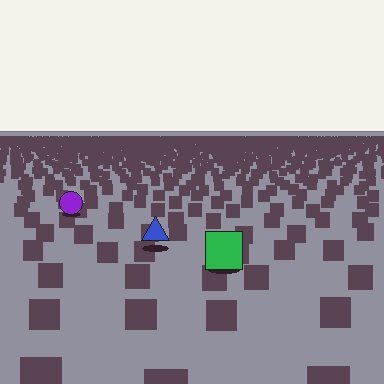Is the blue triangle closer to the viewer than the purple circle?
Yes. The blue triangle is closer — you can tell from the texture gradient: the ground texture is coarser near it.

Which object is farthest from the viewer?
The purple circle is farthest from the viewer. It appears smaller and the ground texture around it is denser.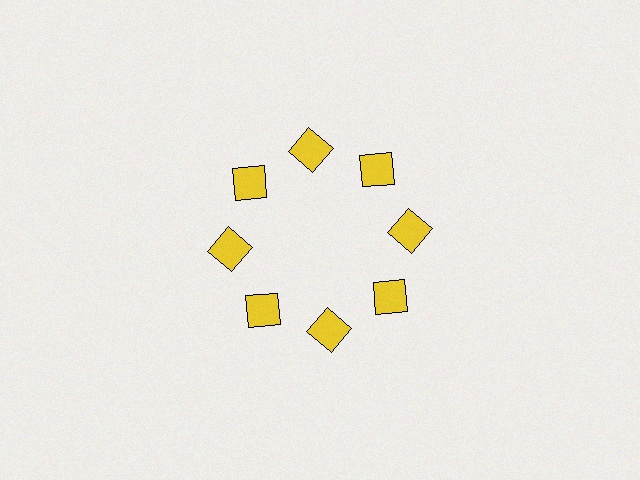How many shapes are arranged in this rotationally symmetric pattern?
There are 8 shapes, arranged in 8 groups of 1.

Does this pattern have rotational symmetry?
Yes, this pattern has 8-fold rotational symmetry. It looks the same after rotating 45 degrees around the center.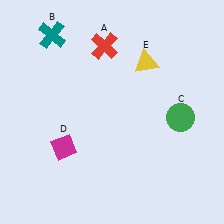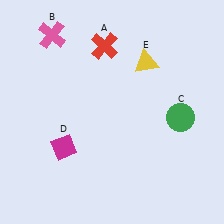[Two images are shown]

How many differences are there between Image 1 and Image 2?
There is 1 difference between the two images.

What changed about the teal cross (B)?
In Image 1, B is teal. In Image 2, it changed to pink.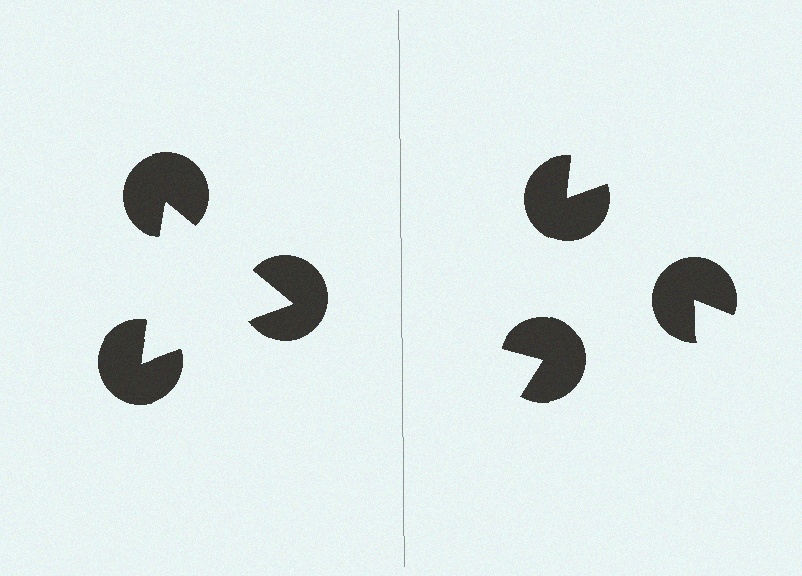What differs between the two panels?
The pac-man discs are positioned identically on both sides; only the wedge orientations differ. On the left they align to a triangle; on the right they are misaligned.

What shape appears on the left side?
An illusory triangle.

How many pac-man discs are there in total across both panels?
6 — 3 on each side.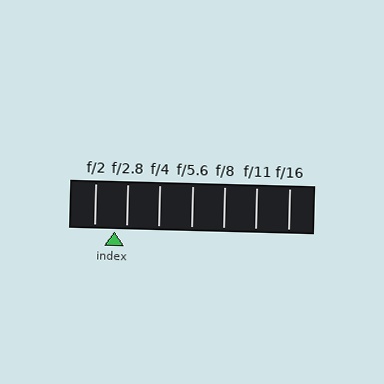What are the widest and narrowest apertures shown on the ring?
The widest aperture shown is f/2 and the narrowest is f/16.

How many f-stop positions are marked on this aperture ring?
There are 7 f-stop positions marked.